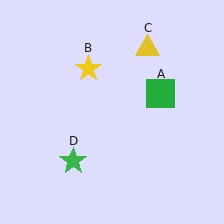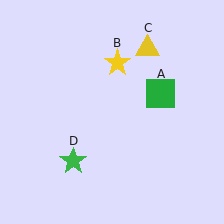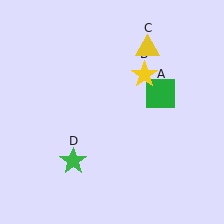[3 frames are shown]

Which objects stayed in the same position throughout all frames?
Green square (object A) and yellow triangle (object C) and green star (object D) remained stationary.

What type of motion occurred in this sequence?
The yellow star (object B) rotated clockwise around the center of the scene.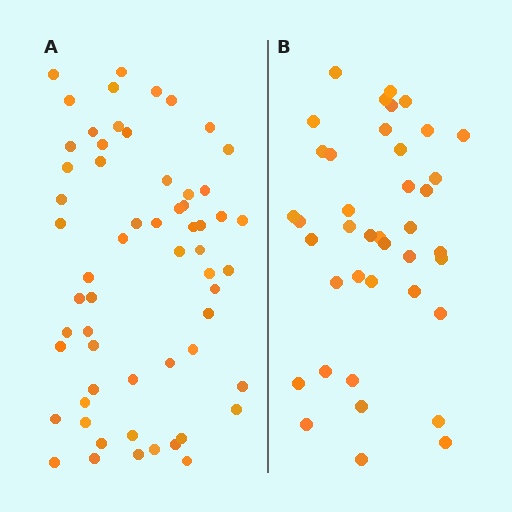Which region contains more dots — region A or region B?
Region A (the left region) has more dots.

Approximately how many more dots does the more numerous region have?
Region A has approximately 20 more dots than region B.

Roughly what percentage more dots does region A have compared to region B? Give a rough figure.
About 50% more.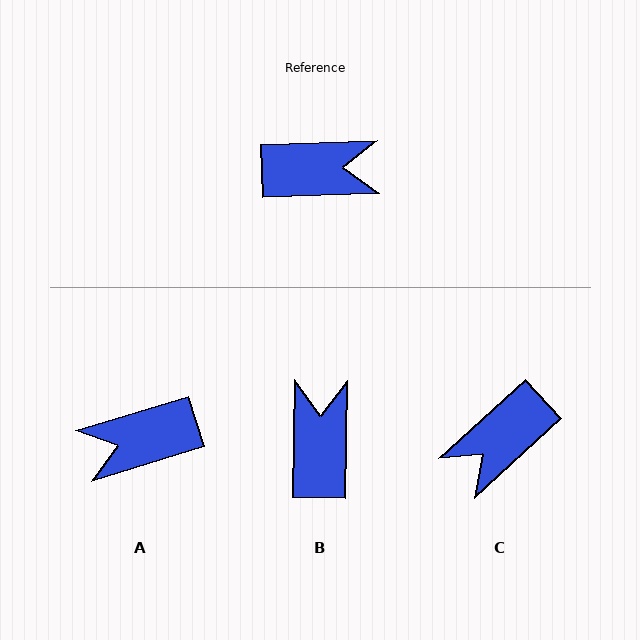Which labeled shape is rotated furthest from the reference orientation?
A, about 165 degrees away.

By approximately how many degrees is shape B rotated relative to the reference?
Approximately 87 degrees counter-clockwise.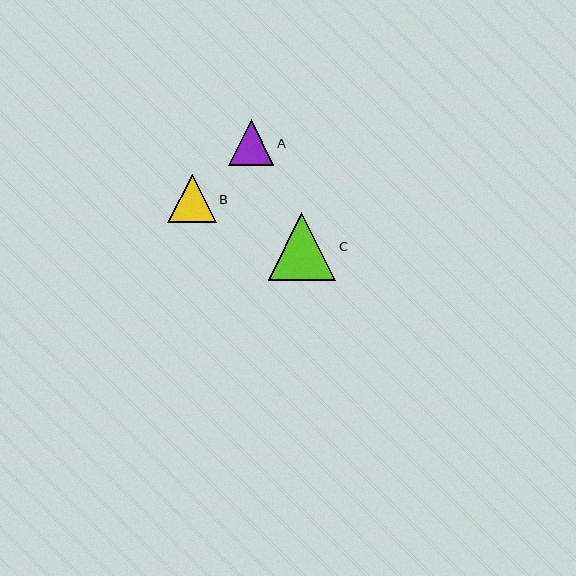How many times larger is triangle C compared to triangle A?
Triangle C is approximately 1.5 times the size of triangle A.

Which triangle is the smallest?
Triangle A is the smallest with a size of approximately 45 pixels.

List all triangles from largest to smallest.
From largest to smallest: C, B, A.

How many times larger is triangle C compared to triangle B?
Triangle C is approximately 1.4 times the size of triangle B.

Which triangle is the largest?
Triangle C is the largest with a size of approximately 68 pixels.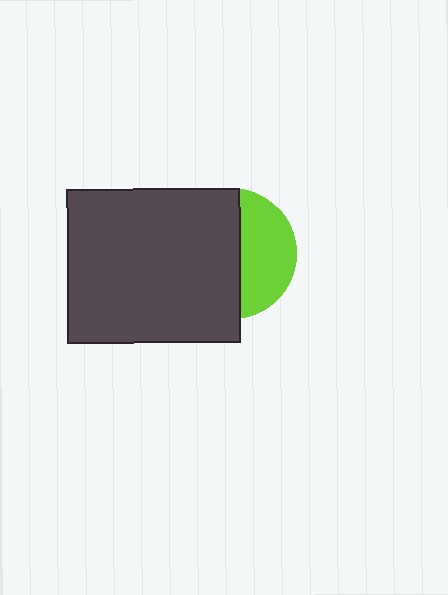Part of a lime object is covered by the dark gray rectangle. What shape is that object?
It is a circle.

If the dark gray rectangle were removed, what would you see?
You would see the complete lime circle.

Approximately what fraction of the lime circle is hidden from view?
Roughly 59% of the lime circle is hidden behind the dark gray rectangle.